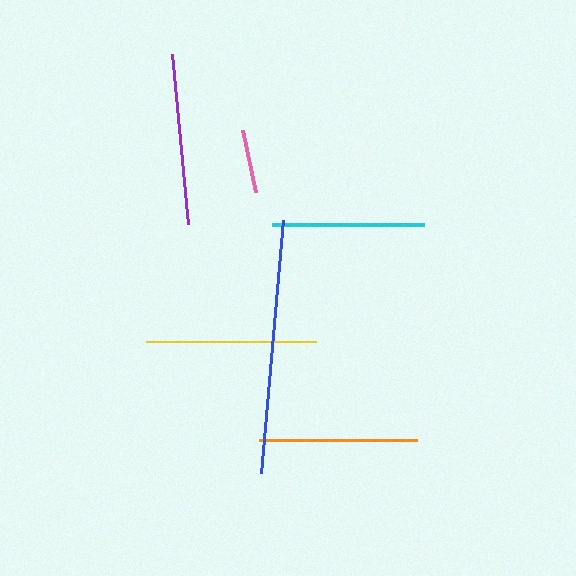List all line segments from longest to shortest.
From longest to shortest: blue, purple, yellow, orange, cyan, pink.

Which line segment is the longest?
The blue line is the longest at approximately 254 pixels.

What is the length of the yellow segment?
The yellow segment is approximately 170 pixels long.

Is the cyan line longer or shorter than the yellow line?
The yellow line is longer than the cyan line.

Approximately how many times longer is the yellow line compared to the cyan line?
The yellow line is approximately 1.1 times the length of the cyan line.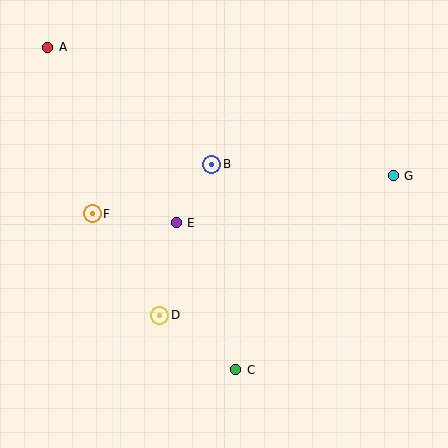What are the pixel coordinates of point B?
Point B is at (212, 164).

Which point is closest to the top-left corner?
Point A is closest to the top-left corner.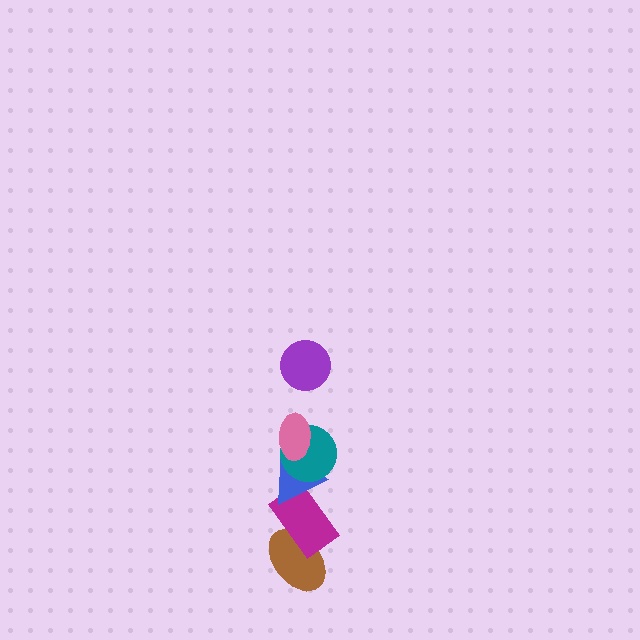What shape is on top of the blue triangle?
The teal circle is on top of the blue triangle.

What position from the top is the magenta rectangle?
The magenta rectangle is 5th from the top.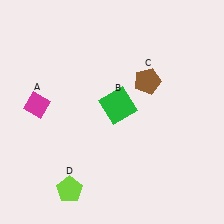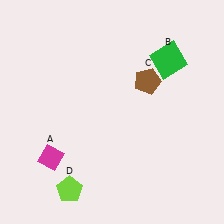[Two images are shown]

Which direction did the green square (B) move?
The green square (B) moved right.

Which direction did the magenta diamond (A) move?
The magenta diamond (A) moved down.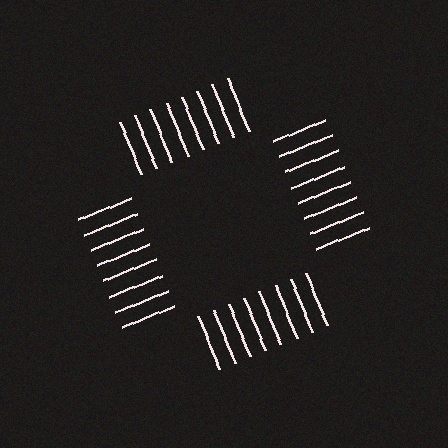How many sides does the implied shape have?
4 sides — the line-ends trace a square.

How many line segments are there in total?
32 — 8 along each of the 4 edges.